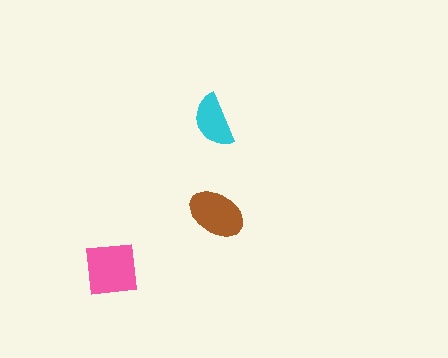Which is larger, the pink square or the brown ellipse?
The pink square.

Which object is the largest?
The pink square.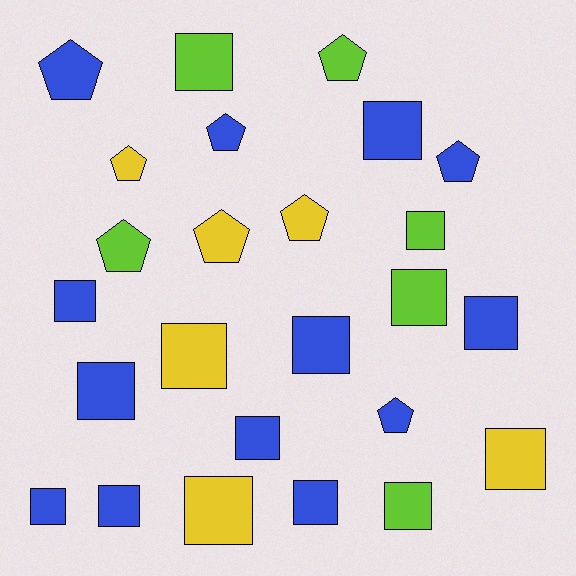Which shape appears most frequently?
Square, with 16 objects.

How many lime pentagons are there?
There are 2 lime pentagons.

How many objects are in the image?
There are 25 objects.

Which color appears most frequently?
Blue, with 13 objects.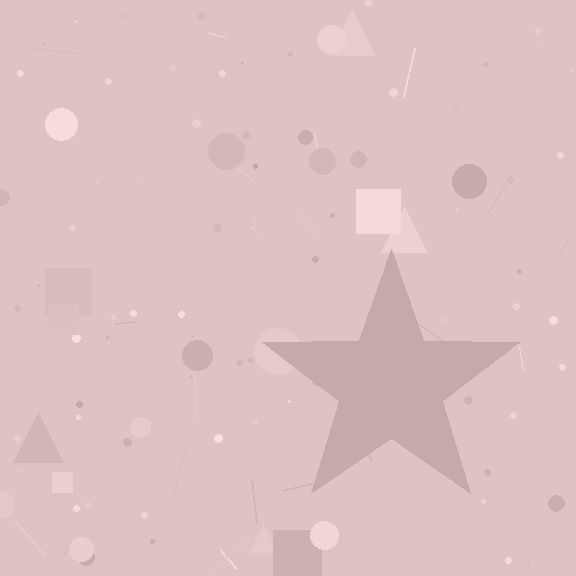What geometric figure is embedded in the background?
A star is embedded in the background.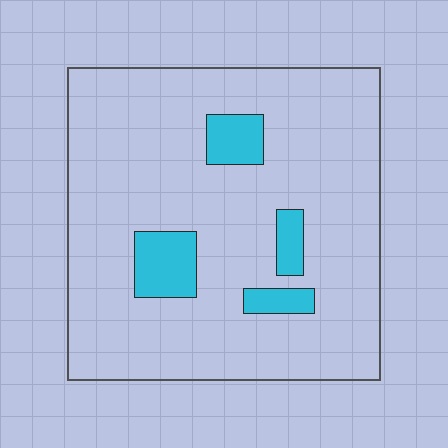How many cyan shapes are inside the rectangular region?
4.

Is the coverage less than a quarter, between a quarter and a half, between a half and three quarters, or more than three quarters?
Less than a quarter.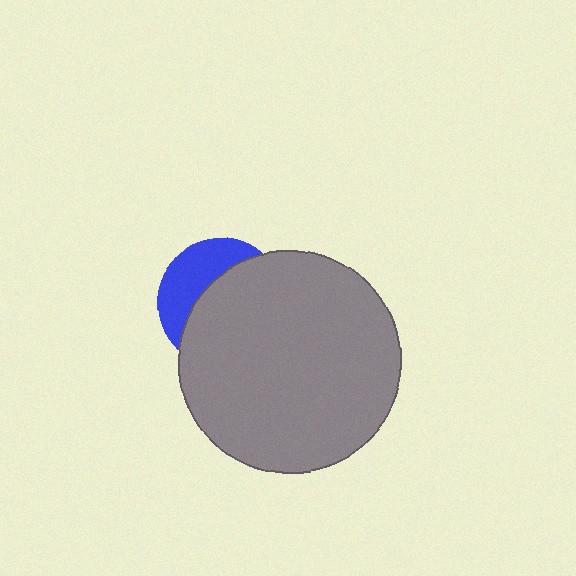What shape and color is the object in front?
The object in front is a gray circle.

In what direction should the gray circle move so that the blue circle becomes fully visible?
The gray circle should move toward the lower-right. That is the shortest direction to clear the overlap and leave the blue circle fully visible.